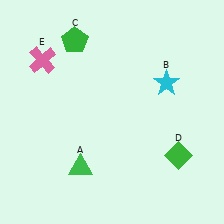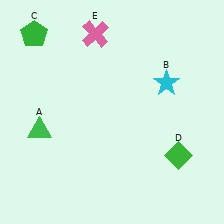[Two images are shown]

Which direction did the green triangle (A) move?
The green triangle (A) moved left.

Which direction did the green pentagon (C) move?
The green pentagon (C) moved left.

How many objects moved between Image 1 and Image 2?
3 objects moved between the two images.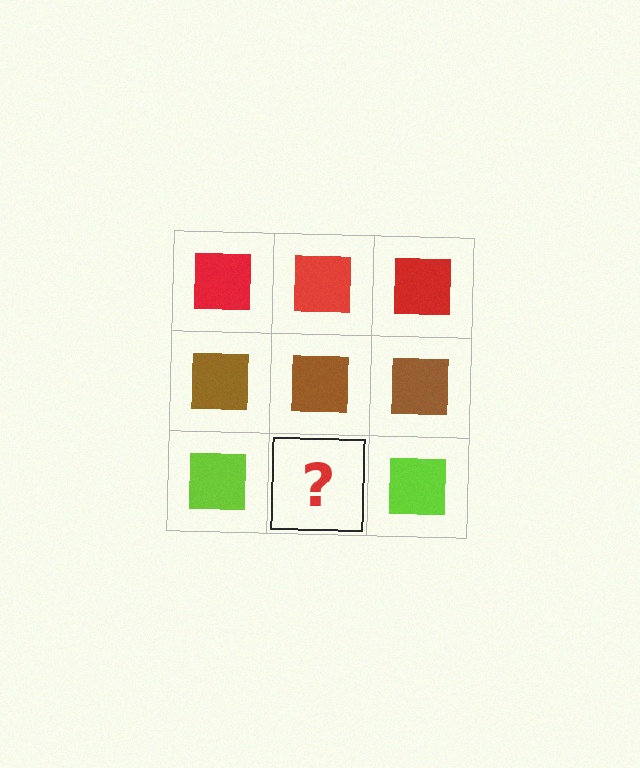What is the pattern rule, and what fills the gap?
The rule is that each row has a consistent color. The gap should be filled with a lime square.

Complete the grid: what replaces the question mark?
The question mark should be replaced with a lime square.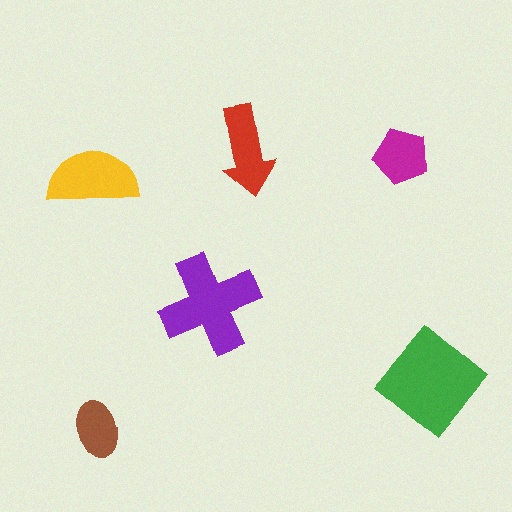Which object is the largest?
The green diamond.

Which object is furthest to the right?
The green diamond is rightmost.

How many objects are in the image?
There are 6 objects in the image.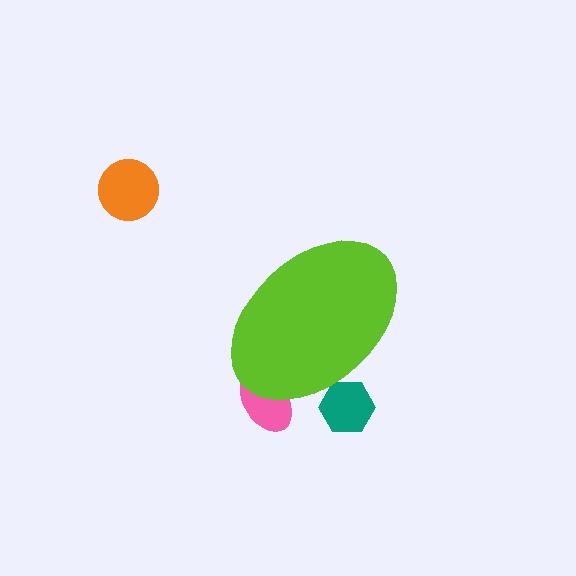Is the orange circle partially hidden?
No, the orange circle is fully visible.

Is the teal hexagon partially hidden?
Yes, the teal hexagon is partially hidden behind the lime ellipse.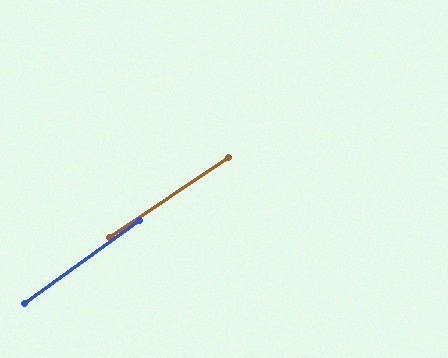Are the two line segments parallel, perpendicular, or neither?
Parallel — their directions differ by only 1.8°.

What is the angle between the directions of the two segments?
Approximately 2 degrees.